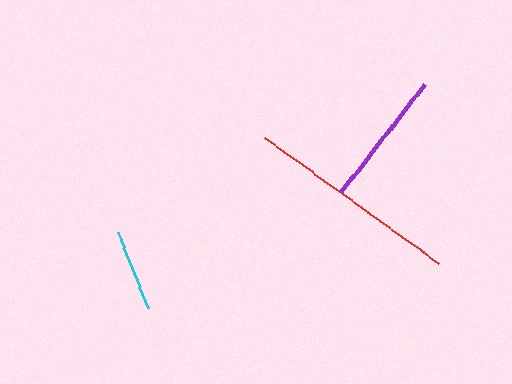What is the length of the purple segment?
The purple segment is approximately 137 pixels long.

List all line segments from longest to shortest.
From longest to shortest: red, purple, cyan.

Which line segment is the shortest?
The cyan line is the shortest at approximately 82 pixels.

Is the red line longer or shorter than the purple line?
The red line is longer than the purple line.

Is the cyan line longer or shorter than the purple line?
The purple line is longer than the cyan line.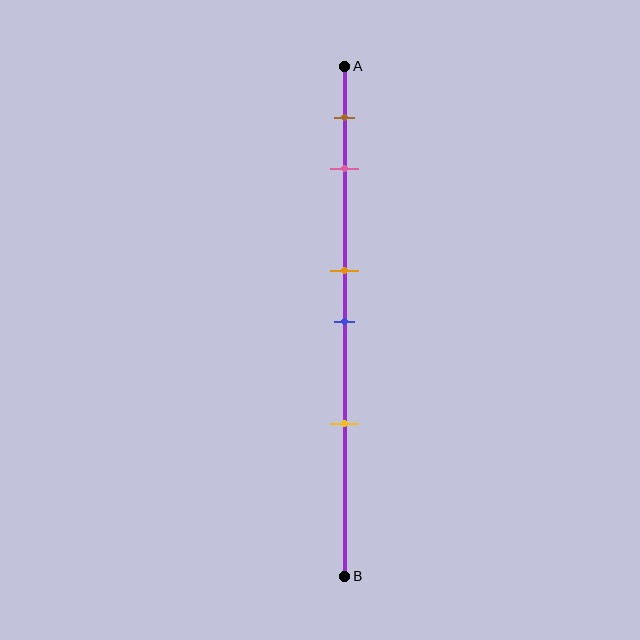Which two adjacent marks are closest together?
The orange and blue marks are the closest adjacent pair.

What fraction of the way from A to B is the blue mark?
The blue mark is approximately 50% (0.5) of the way from A to B.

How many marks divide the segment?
There are 5 marks dividing the segment.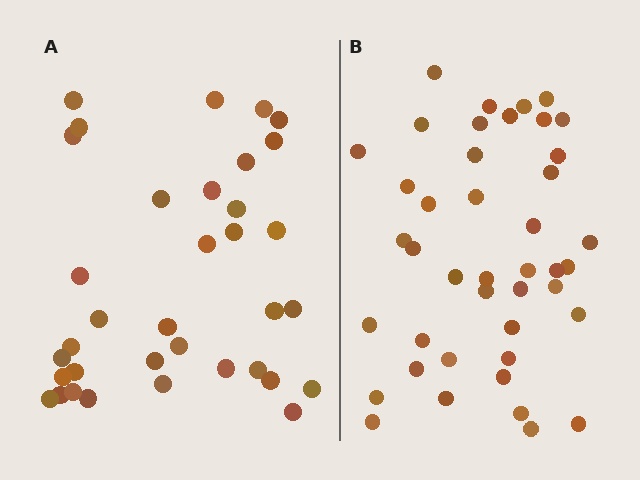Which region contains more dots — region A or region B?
Region B (the right region) has more dots.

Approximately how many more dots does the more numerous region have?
Region B has roughly 8 or so more dots than region A.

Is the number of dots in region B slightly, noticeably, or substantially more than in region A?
Region B has only slightly more — the two regions are fairly close. The ratio is roughly 1.2 to 1.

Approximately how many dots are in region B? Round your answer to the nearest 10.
About 40 dots. (The exact count is 42, which rounds to 40.)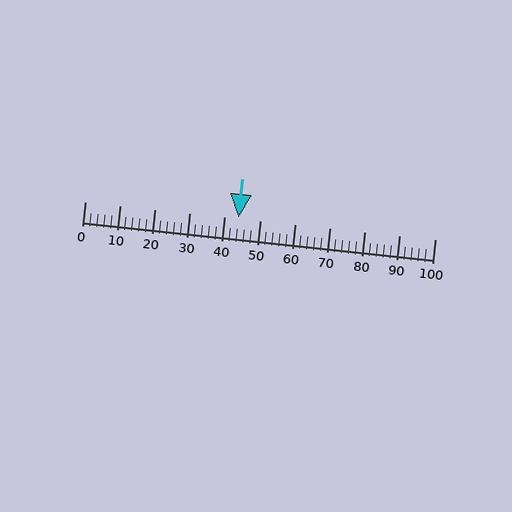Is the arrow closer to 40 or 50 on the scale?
The arrow is closer to 40.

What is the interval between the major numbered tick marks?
The major tick marks are spaced 10 units apart.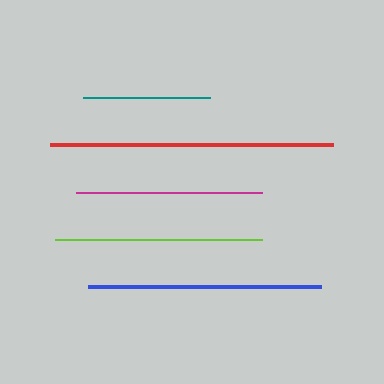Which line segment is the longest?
The red line is the longest at approximately 283 pixels.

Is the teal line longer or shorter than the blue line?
The blue line is longer than the teal line.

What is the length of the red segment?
The red segment is approximately 283 pixels long.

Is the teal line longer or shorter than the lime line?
The lime line is longer than the teal line.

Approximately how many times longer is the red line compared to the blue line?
The red line is approximately 1.2 times the length of the blue line.